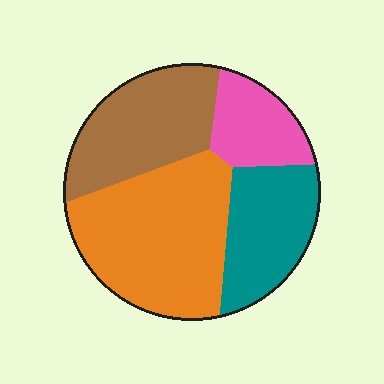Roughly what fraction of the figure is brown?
Brown takes up between a sixth and a third of the figure.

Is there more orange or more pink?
Orange.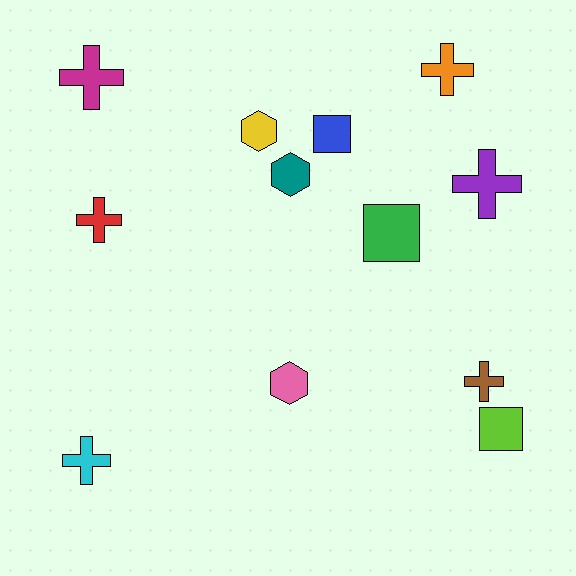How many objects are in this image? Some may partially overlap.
There are 12 objects.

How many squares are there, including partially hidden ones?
There are 3 squares.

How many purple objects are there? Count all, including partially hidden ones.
There is 1 purple object.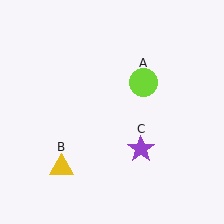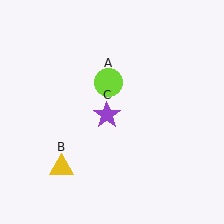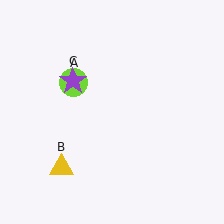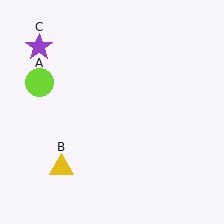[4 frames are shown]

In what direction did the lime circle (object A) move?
The lime circle (object A) moved left.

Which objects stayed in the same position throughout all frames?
Yellow triangle (object B) remained stationary.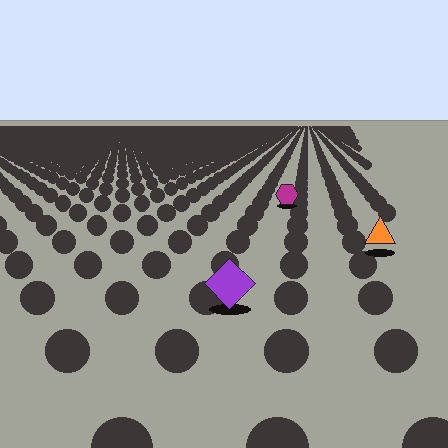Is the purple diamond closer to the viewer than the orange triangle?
Yes. The purple diamond is closer — you can tell from the texture gradient: the ground texture is coarser near it.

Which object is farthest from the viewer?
The magenta hexagon is farthest from the viewer. It appears smaller and the ground texture around it is denser.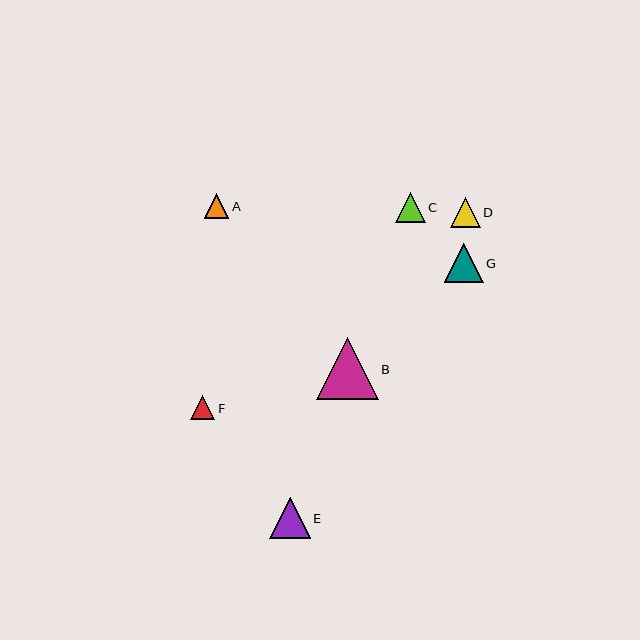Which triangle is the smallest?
Triangle A is the smallest with a size of approximately 24 pixels.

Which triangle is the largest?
Triangle B is the largest with a size of approximately 61 pixels.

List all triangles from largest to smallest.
From largest to smallest: B, E, G, D, C, F, A.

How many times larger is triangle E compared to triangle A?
Triangle E is approximately 1.7 times the size of triangle A.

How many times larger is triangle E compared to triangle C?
Triangle E is approximately 1.4 times the size of triangle C.